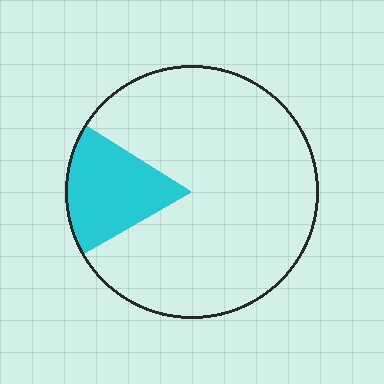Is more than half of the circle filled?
No.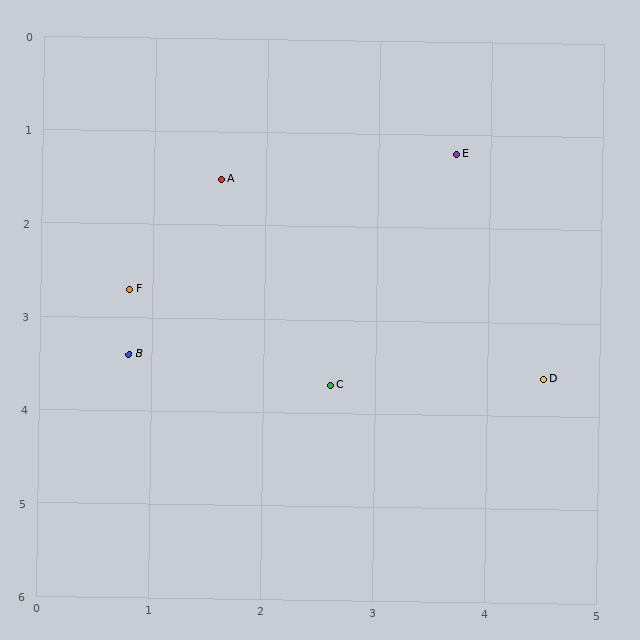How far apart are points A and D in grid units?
Points A and D are about 3.6 grid units apart.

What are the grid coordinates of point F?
Point F is at approximately (0.8, 2.7).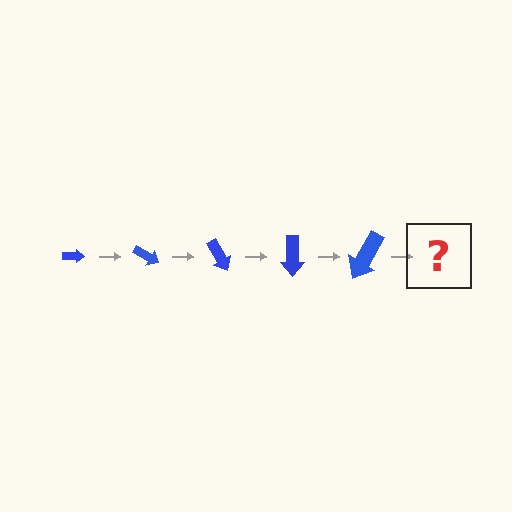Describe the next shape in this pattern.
It should be an arrow, larger than the previous one and rotated 150 degrees from the start.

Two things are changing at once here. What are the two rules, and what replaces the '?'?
The two rules are that the arrow grows larger each step and it rotates 30 degrees each step. The '?' should be an arrow, larger than the previous one and rotated 150 degrees from the start.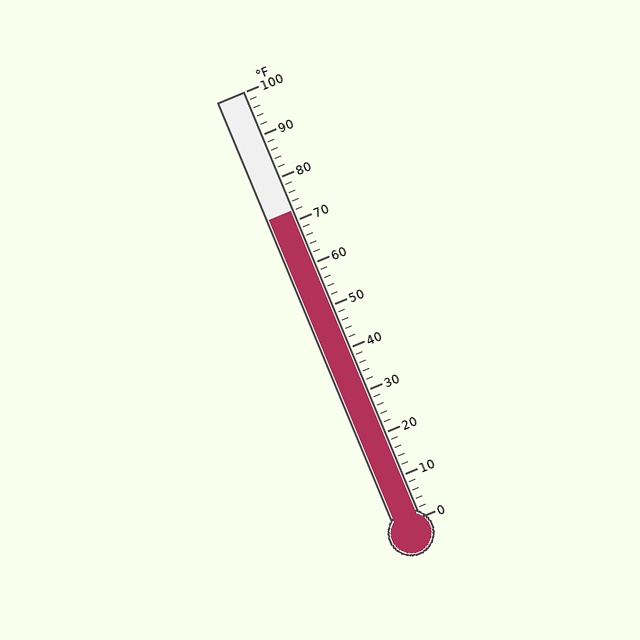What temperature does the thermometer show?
The thermometer shows approximately 72°F.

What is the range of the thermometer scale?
The thermometer scale ranges from 0°F to 100°F.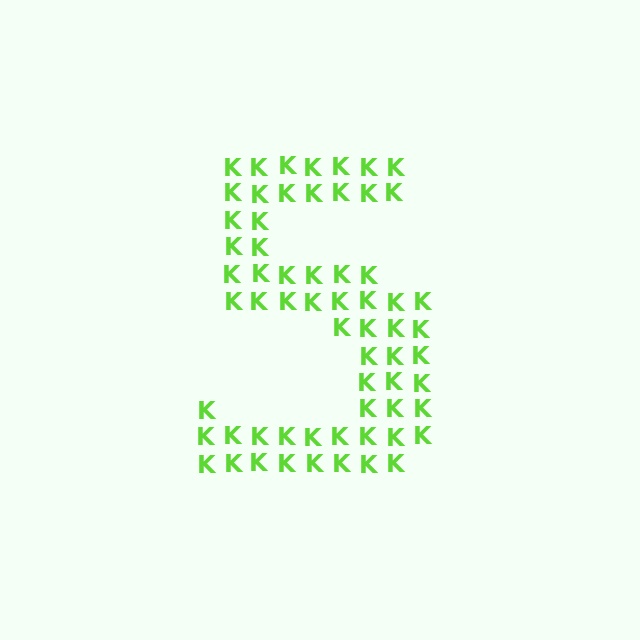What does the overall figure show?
The overall figure shows the digit 5.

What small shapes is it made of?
It is made of small letter K's.